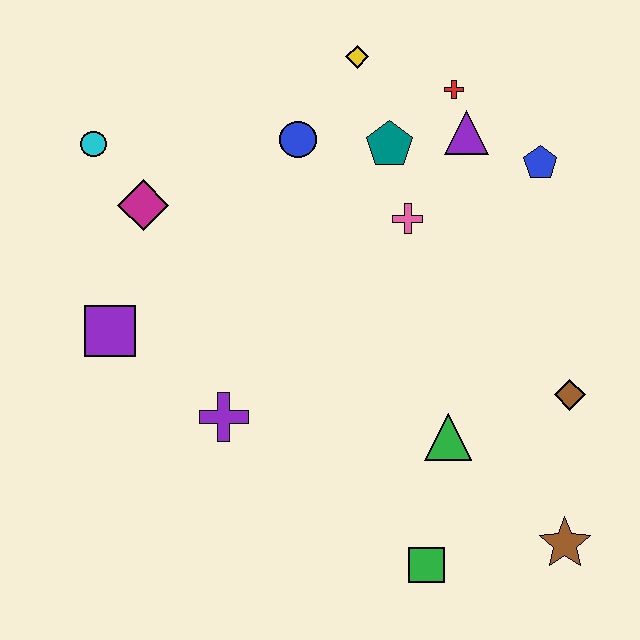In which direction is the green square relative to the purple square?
The green square is to the right of the purple square.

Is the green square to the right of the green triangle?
No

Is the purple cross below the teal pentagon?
Yes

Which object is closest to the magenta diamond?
The cyan circle is closest to the magenta diamond.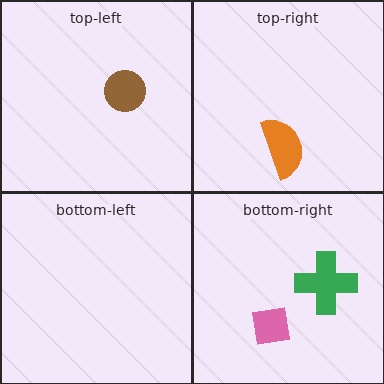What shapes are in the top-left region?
The brown circle.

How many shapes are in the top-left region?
1.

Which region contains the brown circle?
The top-left region.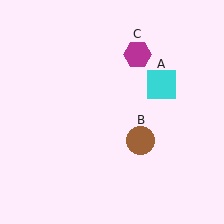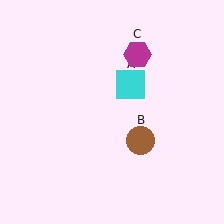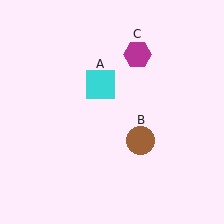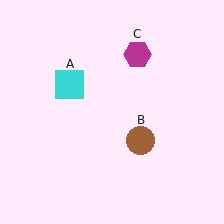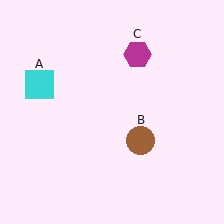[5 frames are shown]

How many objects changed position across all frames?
1 object changed position: cyan square (object A).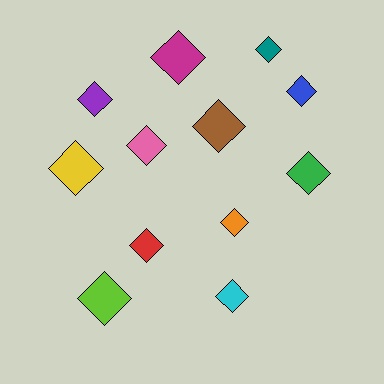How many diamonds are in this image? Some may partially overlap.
There are 12 diamonds.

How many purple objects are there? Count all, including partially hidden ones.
There is 1 purple object.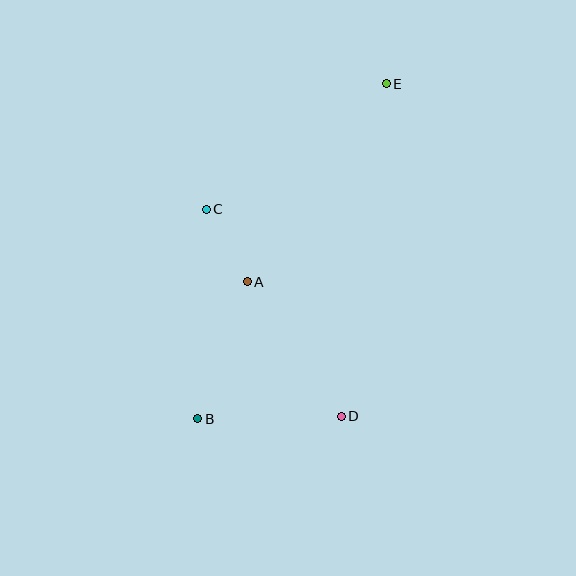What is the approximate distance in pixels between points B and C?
The distance between B and C is approximately 210 pixels.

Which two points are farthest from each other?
Points B and E are farthest from each other.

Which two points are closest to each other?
Points A and C are closest to each other.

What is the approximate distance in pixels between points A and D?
The distance between A and D is approximately 164 pixels.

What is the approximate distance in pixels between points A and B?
The distance between A and B is approximately 146 pixels.